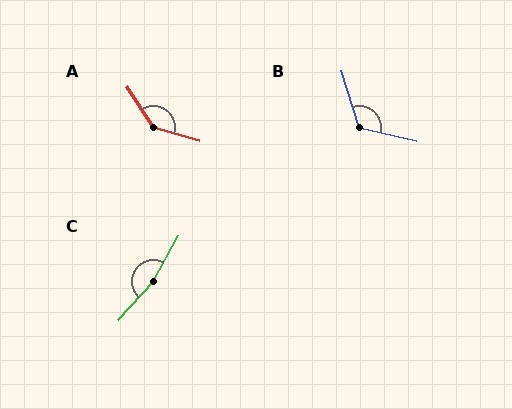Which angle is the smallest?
B, at approximately 120 degrees.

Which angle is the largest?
C, at approximately 166 degrees.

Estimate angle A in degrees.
Approximately 139 degrees.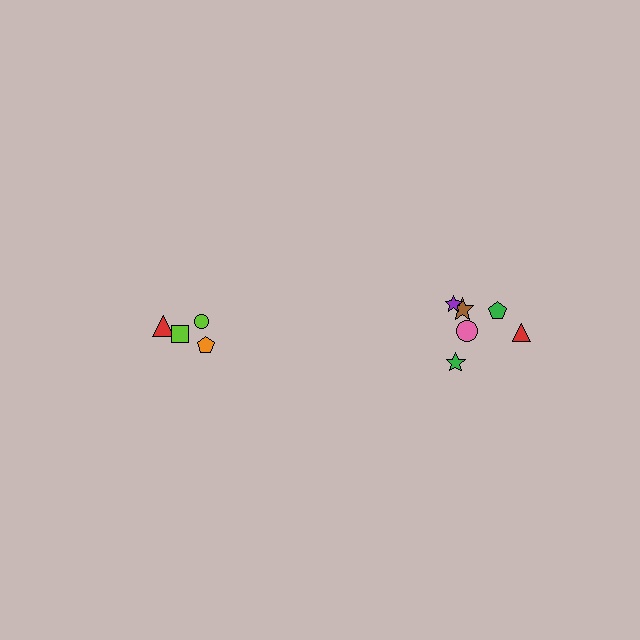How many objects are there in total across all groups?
There are 10 objects.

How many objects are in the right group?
There are 6 objects.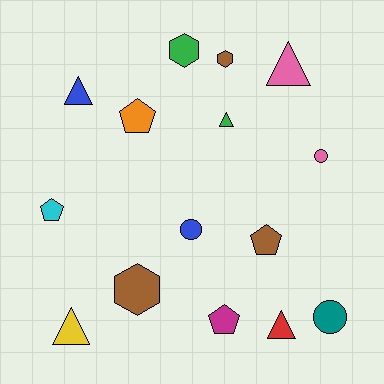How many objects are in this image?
There are 15 objects.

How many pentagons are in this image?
There are 4 pentagons.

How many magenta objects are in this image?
There is 1 magenta object.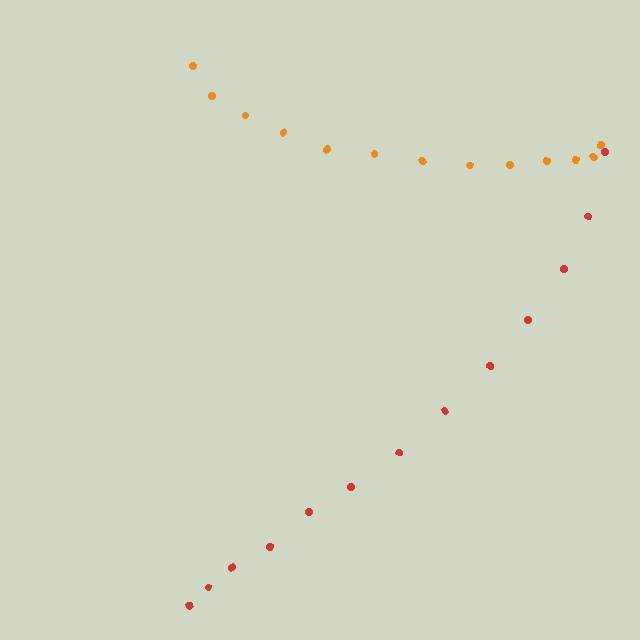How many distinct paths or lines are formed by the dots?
There are 2 distinct paths.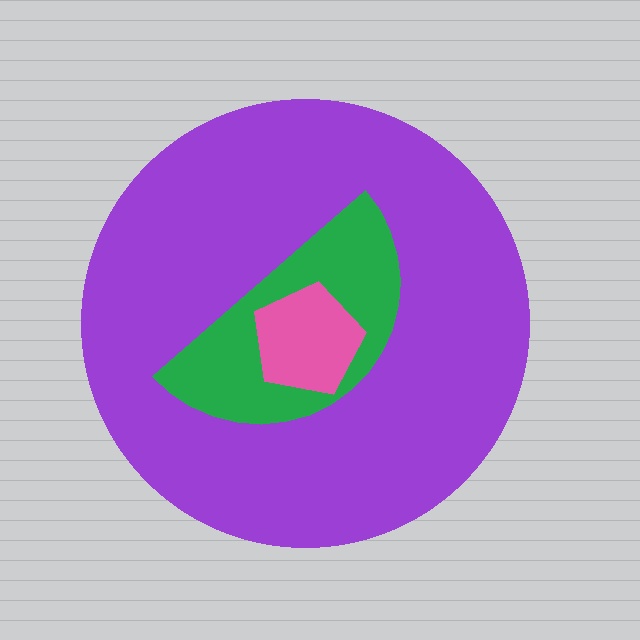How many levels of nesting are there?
3.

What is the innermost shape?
The pink pentagon.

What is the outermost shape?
The purple circle.